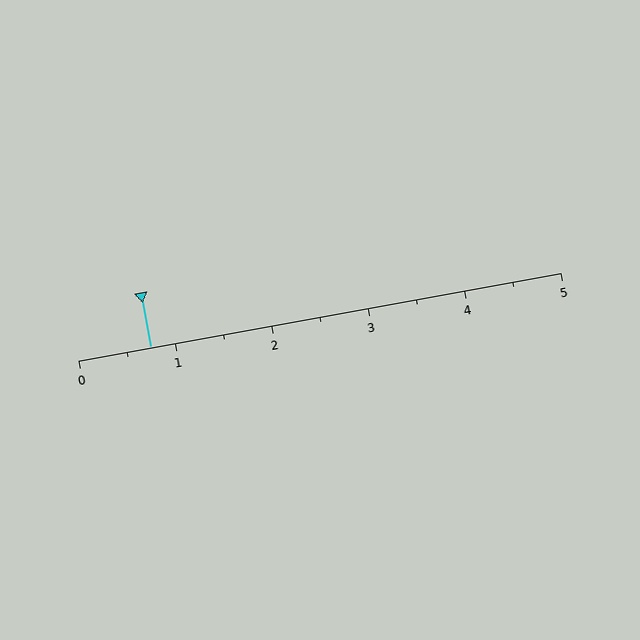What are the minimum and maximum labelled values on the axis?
The axis runs from 0 to 5.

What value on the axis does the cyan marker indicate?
The marker indicates approximately 0.8.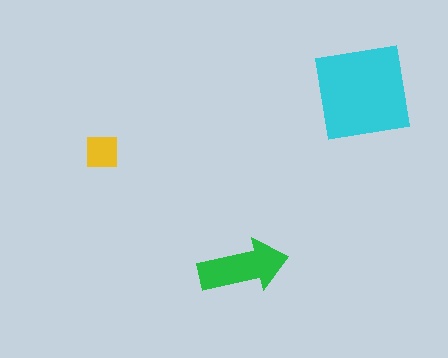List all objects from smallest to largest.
The yellow square, the green arrow, the cyan square.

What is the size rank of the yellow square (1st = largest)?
3rd.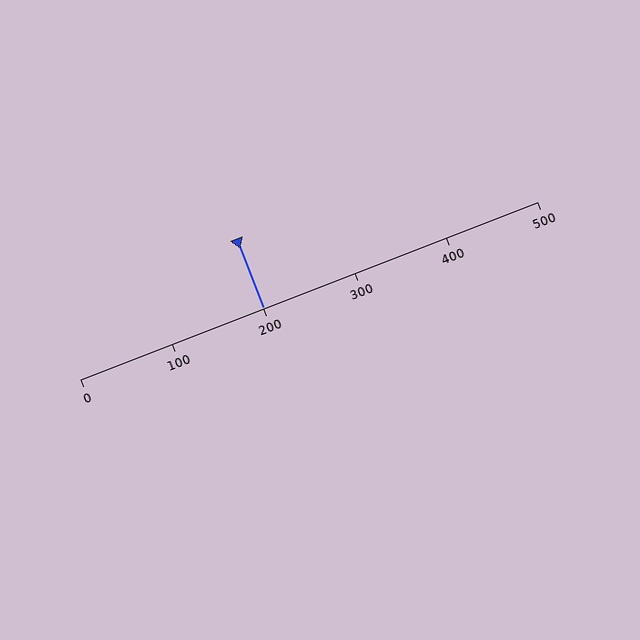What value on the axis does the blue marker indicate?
The marker indicates approximately 200.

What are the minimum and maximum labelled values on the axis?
The axis runs from 0 to 500.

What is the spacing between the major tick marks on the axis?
The major ticks are spaced 100 apart.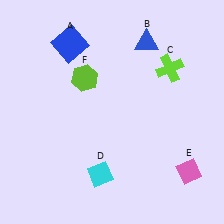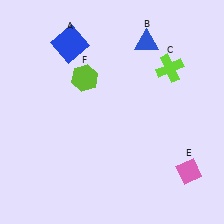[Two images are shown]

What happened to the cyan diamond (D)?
The cyan diamond (D) was removed in Image 2. It was in the bottom-left area of Image 1.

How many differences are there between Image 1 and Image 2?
There is 1 difference between the two images.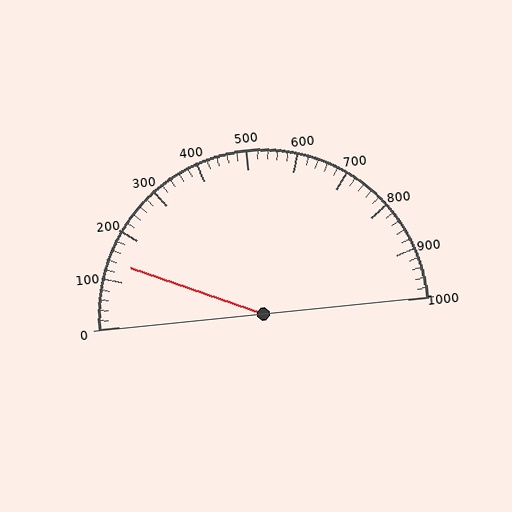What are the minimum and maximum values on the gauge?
The gauge ranges from 0 to 1000.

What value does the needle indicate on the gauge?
The needle indicates approximately 140.